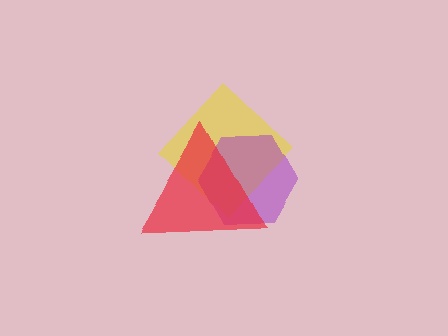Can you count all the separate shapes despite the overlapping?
Yes, there are 3 separate shapes.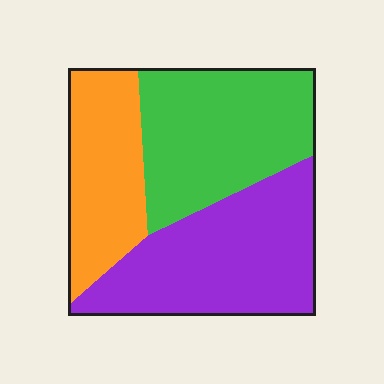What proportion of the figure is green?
Green covers 36% of the figure.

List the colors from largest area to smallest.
From largest to smallest: purple, green, orange.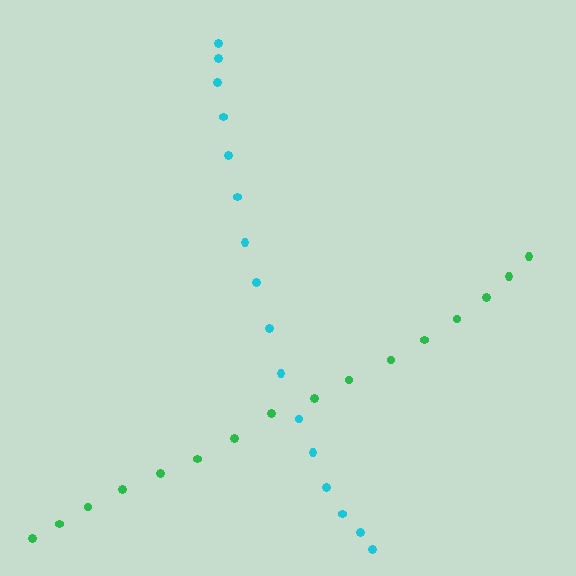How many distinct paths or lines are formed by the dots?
There are 2 distinct paths.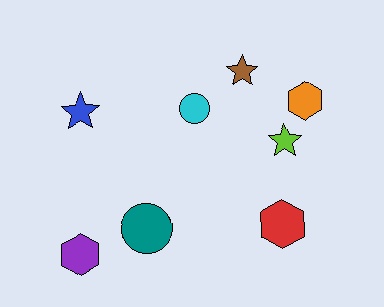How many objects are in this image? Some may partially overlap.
There are 8 objects.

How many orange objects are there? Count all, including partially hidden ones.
There is 1 orange object.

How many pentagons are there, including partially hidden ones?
There are no pentagons.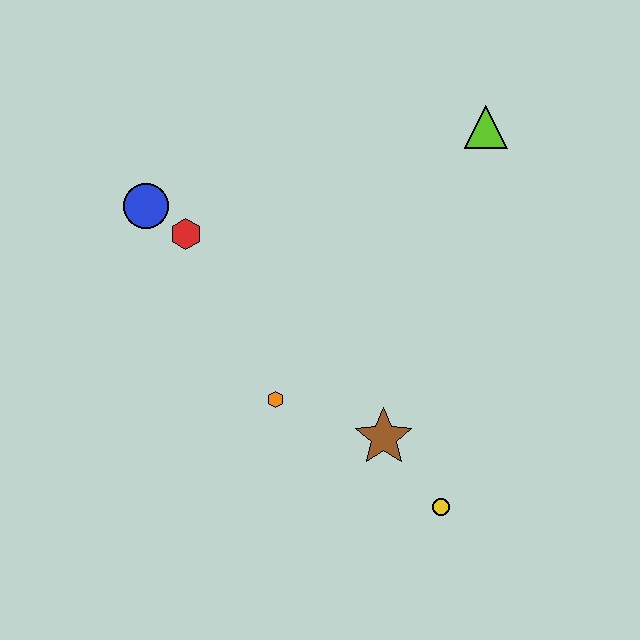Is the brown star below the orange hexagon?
Yes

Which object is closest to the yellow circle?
The brown star is closest to the yellow circle.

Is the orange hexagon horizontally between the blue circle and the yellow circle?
Yes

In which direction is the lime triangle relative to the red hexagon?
The lime triangle is to the right of the red hexagon.